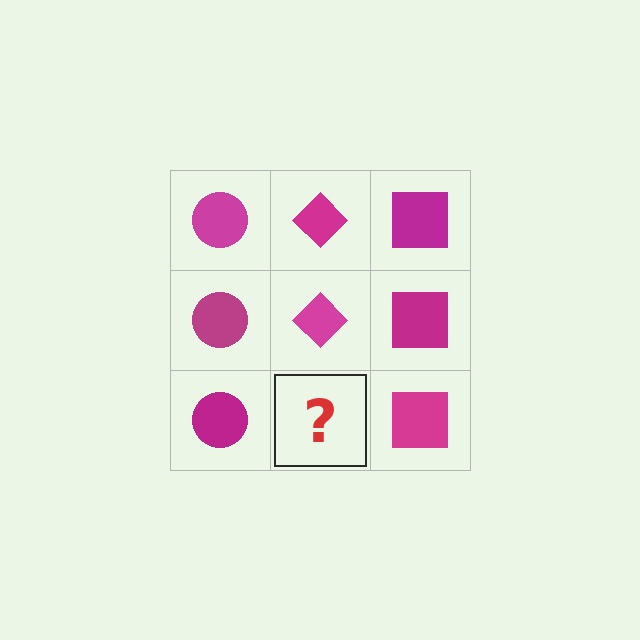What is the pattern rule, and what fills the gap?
The rule is that each column has a consistent shape. The gap should be filled with a magenta diamond.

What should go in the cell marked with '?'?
The missing cell should contain a magenta diamond.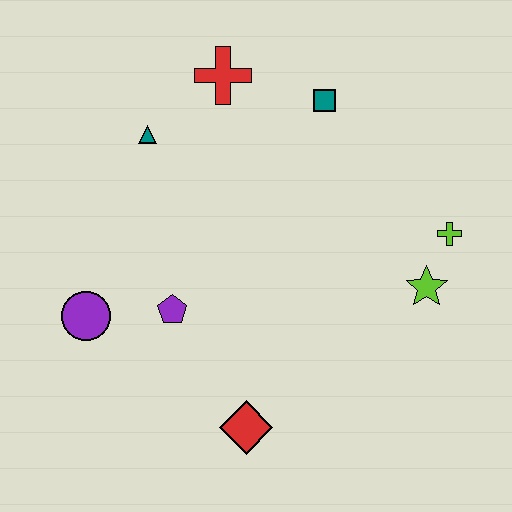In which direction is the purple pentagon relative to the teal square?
The purple pentagon is below the teal square.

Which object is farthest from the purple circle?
The lime cross is farthest from the purple circle.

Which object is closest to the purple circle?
The purple pentagon is closest to the purple circle.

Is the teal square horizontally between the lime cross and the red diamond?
Yes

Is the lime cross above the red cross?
No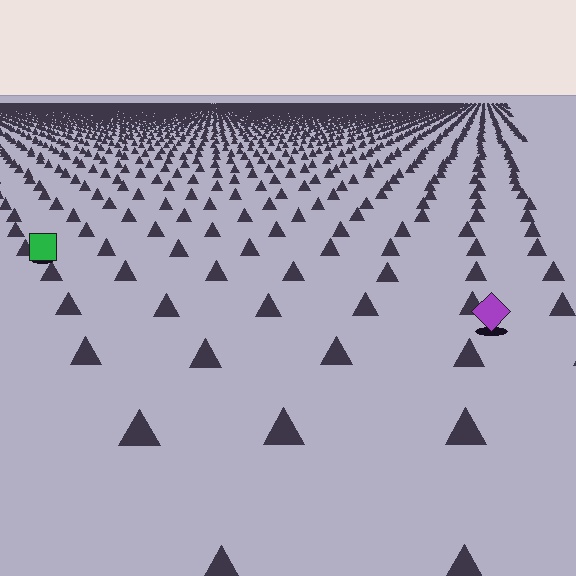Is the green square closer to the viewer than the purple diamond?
No. The purple diamond is closer — you can tell from the texture gradient: the ground texture is coarser near it.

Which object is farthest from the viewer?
The green square is farthest from the viewer. It appears smaller and the ground texture around it is denser.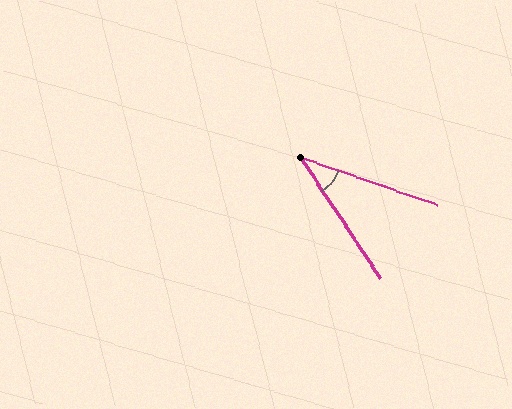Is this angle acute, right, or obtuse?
It is acute.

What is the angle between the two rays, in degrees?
Approximately 37 degrees.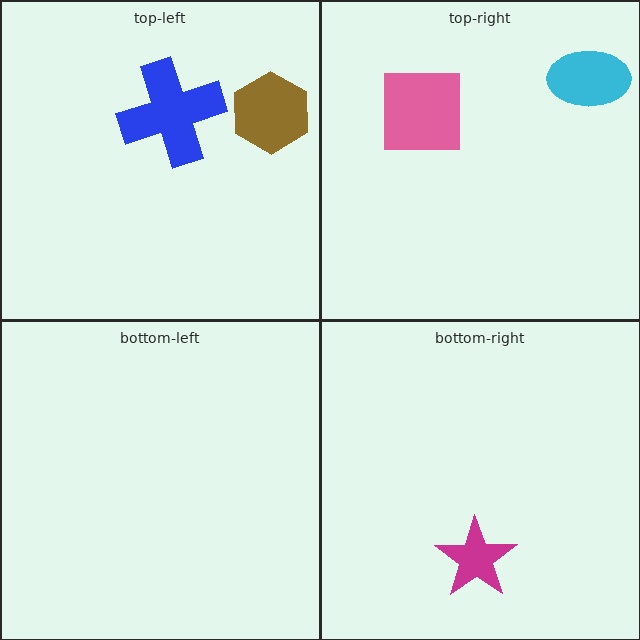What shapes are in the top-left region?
The brown hexagon, the blue cross.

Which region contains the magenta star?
The bottom-right region.